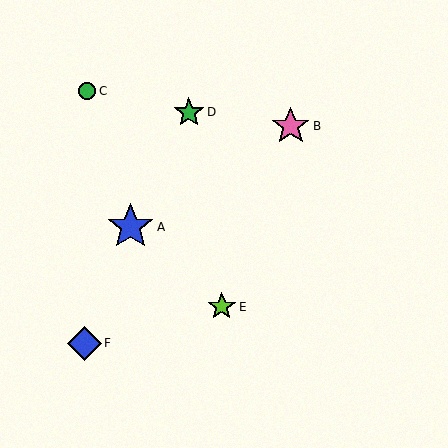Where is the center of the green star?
The center of the green star is at (189, 112).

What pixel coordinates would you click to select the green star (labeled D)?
Click at (189, 112) to select the green star D.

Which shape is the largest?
The blue star (labeled A) is the largest.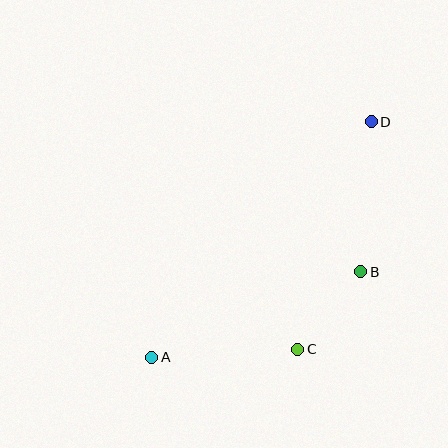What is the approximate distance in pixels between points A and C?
The distance between A and C is approximately 146 pixels.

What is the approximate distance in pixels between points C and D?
The distance between C and D is approximately 239 pixels.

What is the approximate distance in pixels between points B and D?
The distance between B and D is approximately 150 pixels.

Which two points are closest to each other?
Points B and C are closest to each other.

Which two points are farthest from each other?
Points A and D are farthest from each other.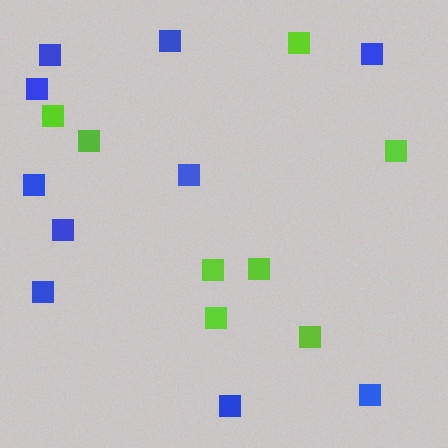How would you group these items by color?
There are 2 groups: one group of lime squares (8) and one group of blue squares (10).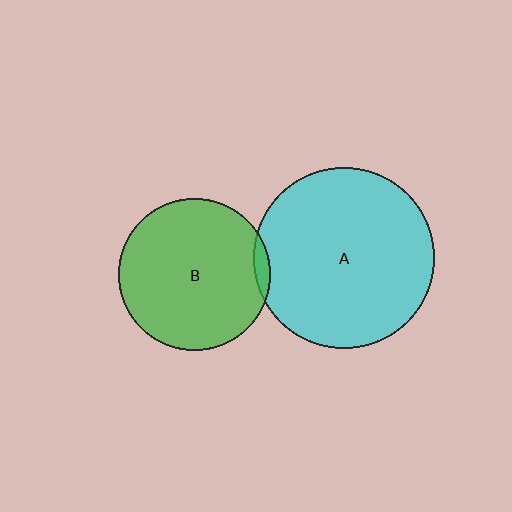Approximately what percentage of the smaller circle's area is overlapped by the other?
Approximately 5%.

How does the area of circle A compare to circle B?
Approximately 1.4 times.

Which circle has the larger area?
Circle A (cyan).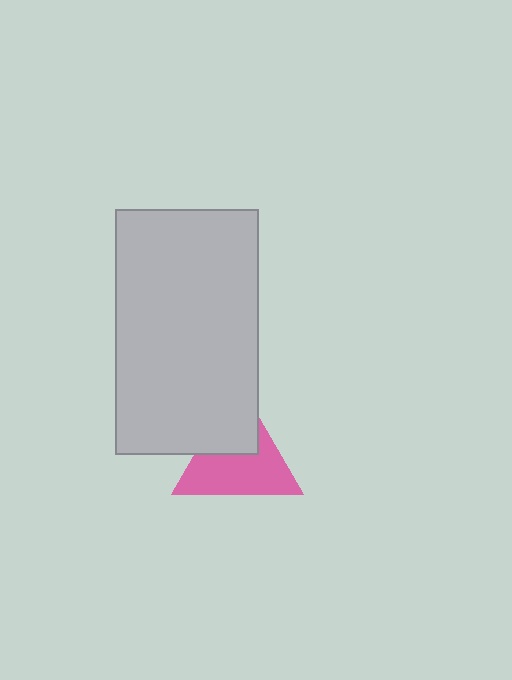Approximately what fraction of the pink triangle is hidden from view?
Roughly 38% of the pink triangle is hidden behind the light gray rectangle.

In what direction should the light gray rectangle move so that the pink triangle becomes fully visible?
The light gray rectangle should move toward the upper-left. That is the shortest direction to clear the overlap and leave the pink triangle fully visible.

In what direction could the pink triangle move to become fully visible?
The pink triangle could move toward the lower-right. That would shift it out from behind the light gray rectangle entirely.